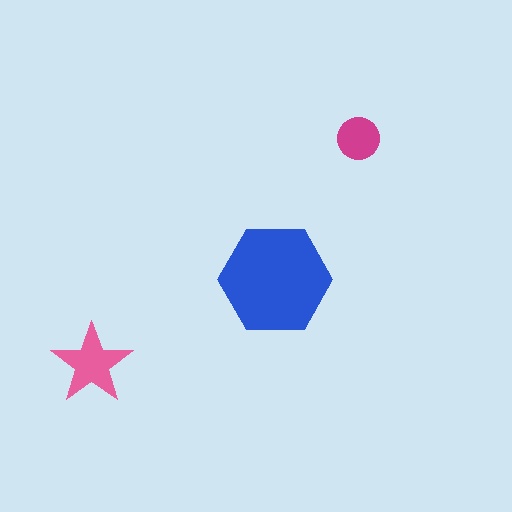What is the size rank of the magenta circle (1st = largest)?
3rd.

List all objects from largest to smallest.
The blue hexagon, the pink star, the magenta circle.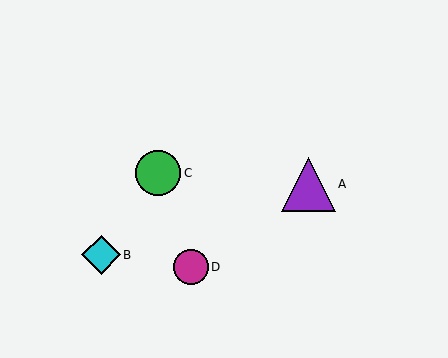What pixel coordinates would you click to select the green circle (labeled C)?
Click at (158, 173) to select the green circle C.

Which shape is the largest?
The purple triangle (labeled A) is the largest.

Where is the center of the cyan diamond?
The center of the cyan diamond is at (101, 255).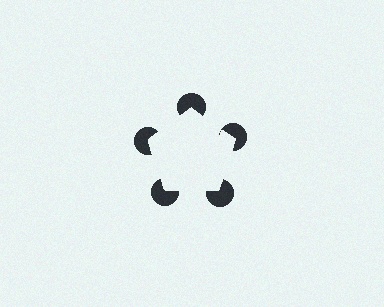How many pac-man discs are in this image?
There are 5 — one at each vertex of the illusory pentagon.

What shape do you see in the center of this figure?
An illusory pentagon — its edges are inferred from the aligned wedge cuts in the pac-man discs, not physically drawn.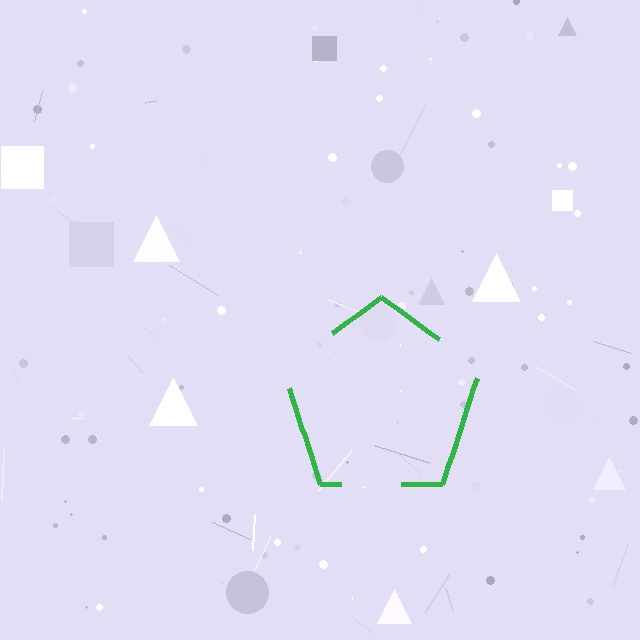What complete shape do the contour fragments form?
The contour fragments form a pentagon.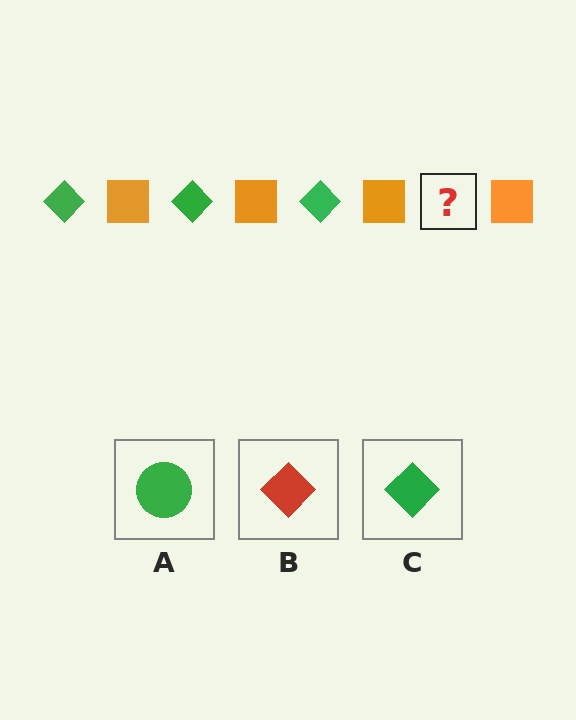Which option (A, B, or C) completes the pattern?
C.